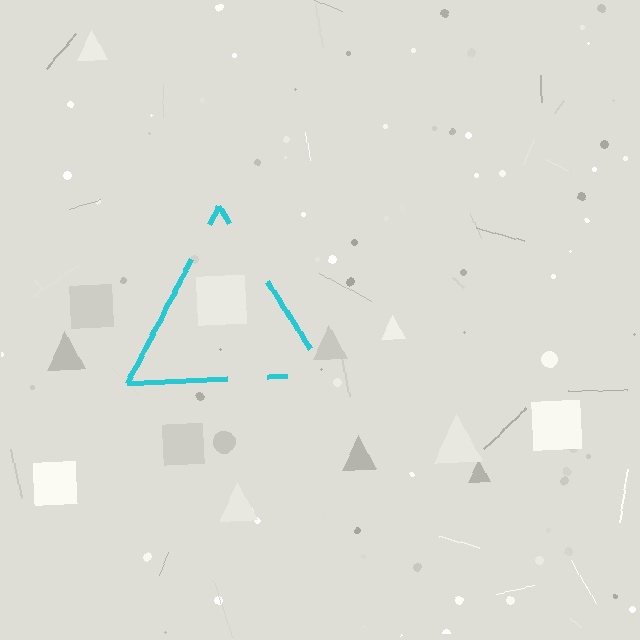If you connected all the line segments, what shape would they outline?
They would outline a triangle.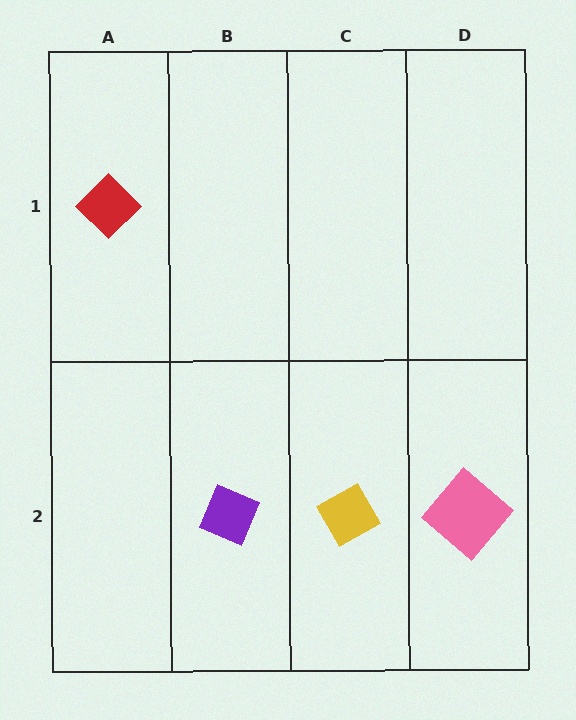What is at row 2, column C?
A yellow diamond.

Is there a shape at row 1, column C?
No, that cell is empty.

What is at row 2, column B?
A purple diamond.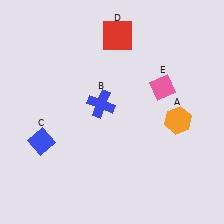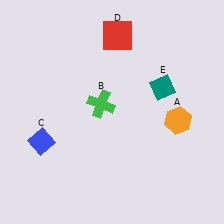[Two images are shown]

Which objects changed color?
B changed from blue to green. E changed from pink to teal.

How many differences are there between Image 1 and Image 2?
There are 2 differences between the two images.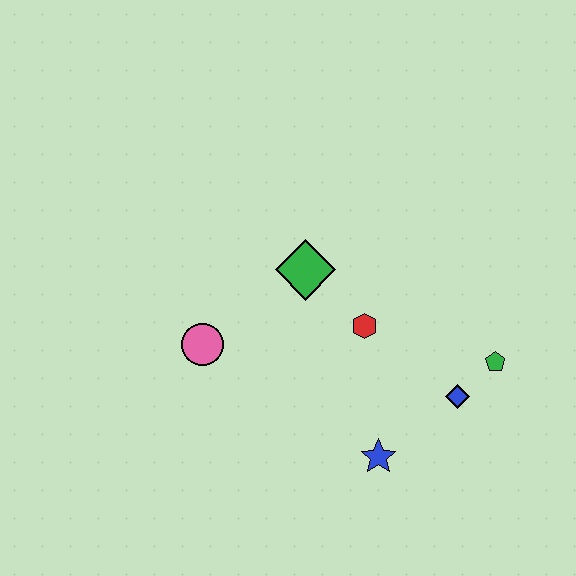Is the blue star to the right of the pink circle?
Yes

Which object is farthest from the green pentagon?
The pink circle is farthest from the green pentagon.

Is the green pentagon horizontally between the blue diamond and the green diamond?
No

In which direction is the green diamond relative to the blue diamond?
The green diamond is to the left of the blue diamond.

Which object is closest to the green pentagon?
The blue diamond is closest to the green pentagon.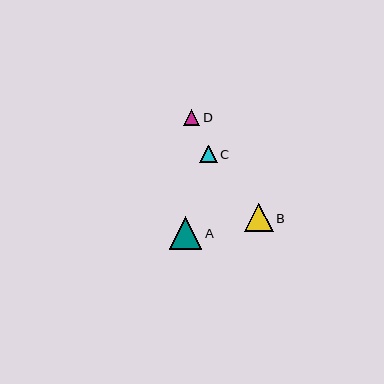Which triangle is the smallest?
Triangle D is the smallest with a size of approximately 16 pixels.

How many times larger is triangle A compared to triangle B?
Triangle A is approximately 1.2 times the size of triangle B.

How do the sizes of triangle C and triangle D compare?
Triangle C and triangle D are approximately the same size.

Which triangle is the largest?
Triangle A is the largest with a size of approximately 33 pixels.